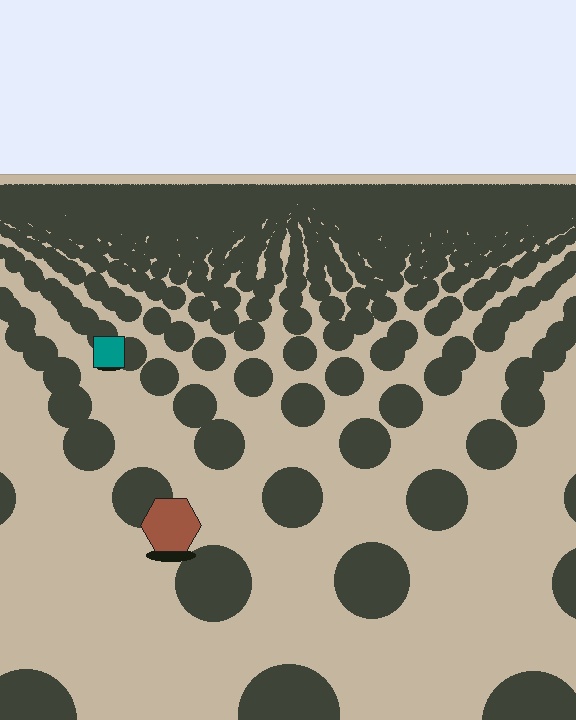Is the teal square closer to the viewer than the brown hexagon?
No. The brown hexagon is closer — you can tell from the texture gradient: the ground texture is coarser near it.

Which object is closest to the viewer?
The brown hexagon is closest. The texture marks near it are larger and more spread out.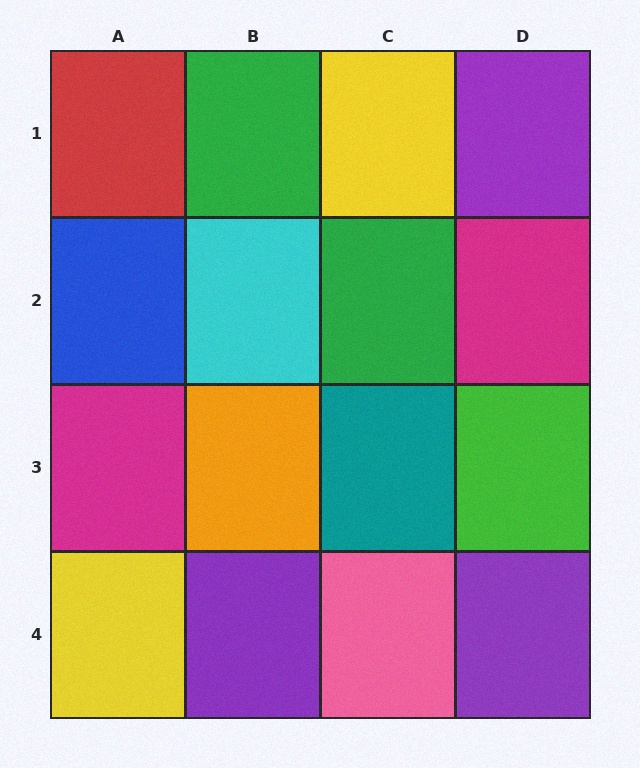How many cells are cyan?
1 cell is cyan.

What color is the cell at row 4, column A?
Yellow.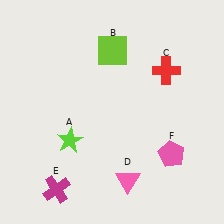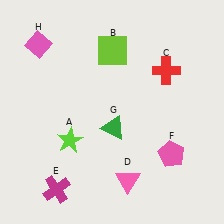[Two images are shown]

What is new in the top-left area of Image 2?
A pink diamond (H) was added in the top-left area of Image 2.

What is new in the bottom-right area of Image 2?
A green triangle (G) was added in the bottom-right area of Image 2.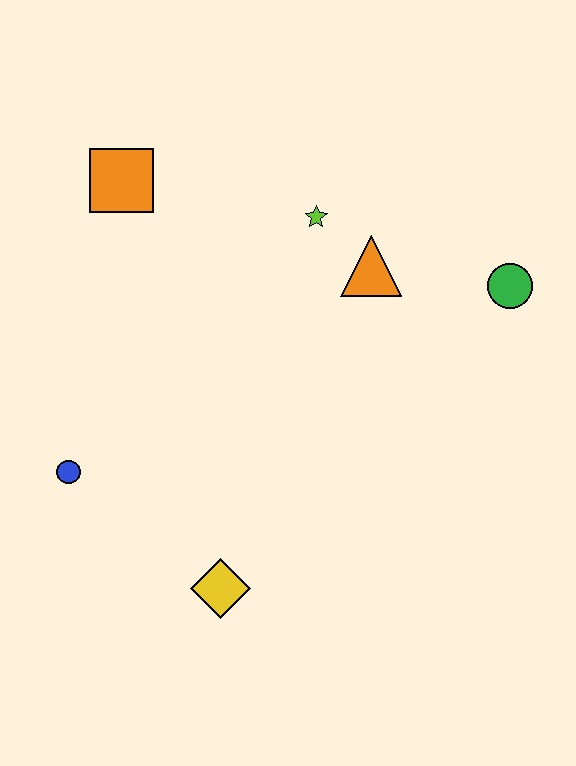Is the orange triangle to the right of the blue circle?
Yes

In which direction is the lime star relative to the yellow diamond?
The lime star is above the yellow diamond.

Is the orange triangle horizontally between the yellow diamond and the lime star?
No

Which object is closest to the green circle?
The orange triangle is closest to the green circle.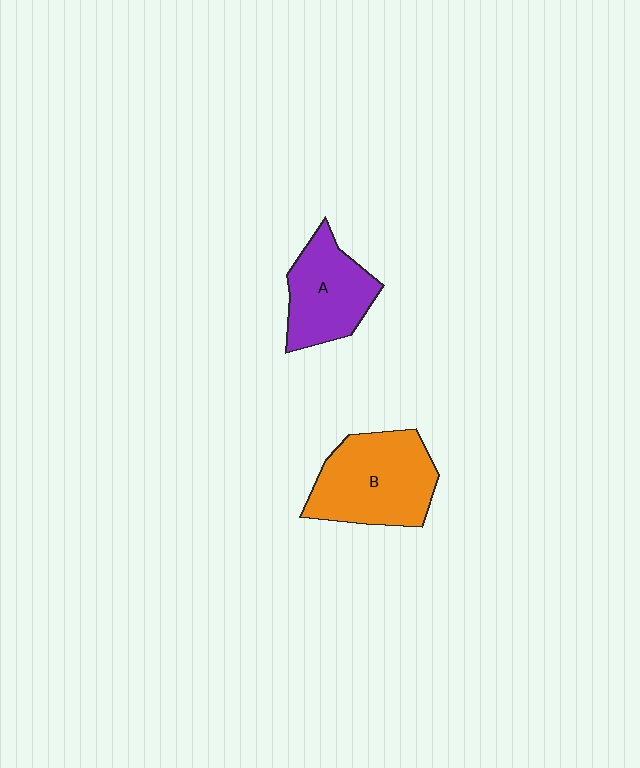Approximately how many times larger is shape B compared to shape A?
Approximately 1.3 times.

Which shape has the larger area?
Shape B (orange).